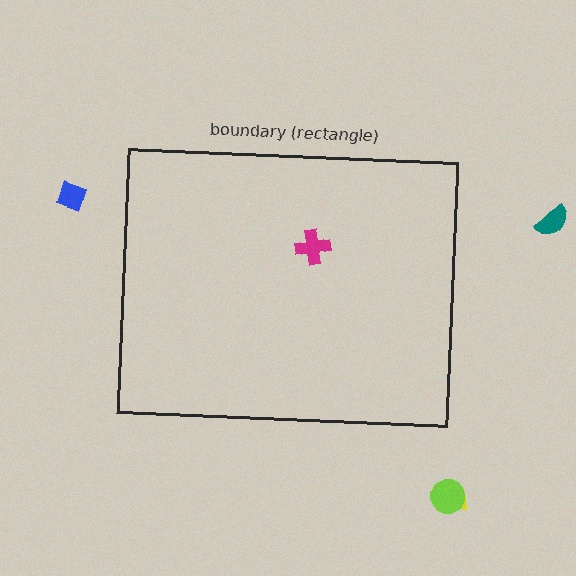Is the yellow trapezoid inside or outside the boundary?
Outside.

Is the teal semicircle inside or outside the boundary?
Outside.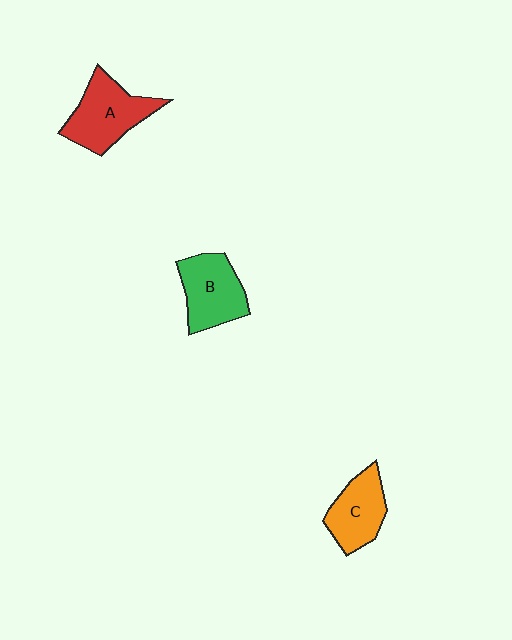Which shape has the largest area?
Shape A (red).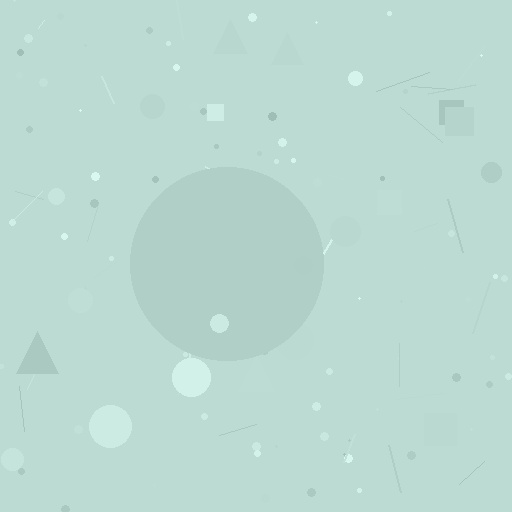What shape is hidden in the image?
A circle is hidden in the image.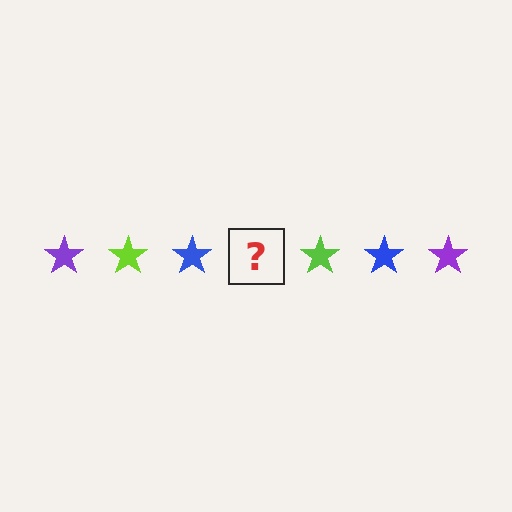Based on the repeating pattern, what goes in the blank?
The blank should be a purple star.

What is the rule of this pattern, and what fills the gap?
The rule is that the pattern cycles through purple, lime, blue stars. The gap should be filled with a purple star.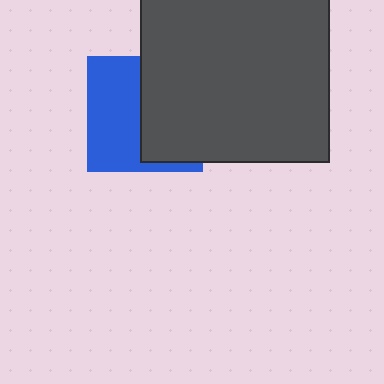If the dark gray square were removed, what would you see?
You would see the complete blue square.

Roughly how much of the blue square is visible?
About half of it is visible (roughly 49%).